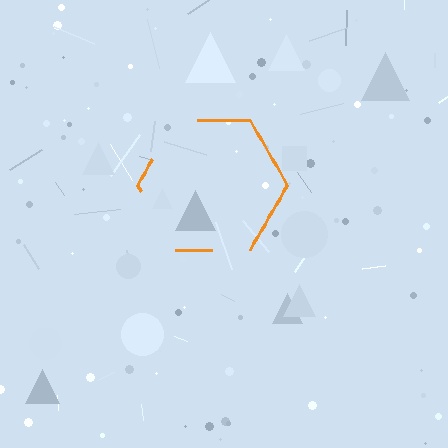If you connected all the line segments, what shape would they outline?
They would outline a hexagon.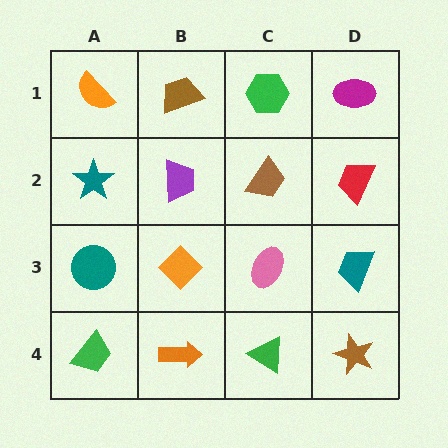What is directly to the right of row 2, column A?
A purple trapezoid.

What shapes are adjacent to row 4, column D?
A teal trapezoid (row 3, column D), a green triangle (row 4, column C).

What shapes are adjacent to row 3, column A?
A teal star (row 2, column A), a green trapezoid (row 4, column A), an orange diamond (row 3, column B).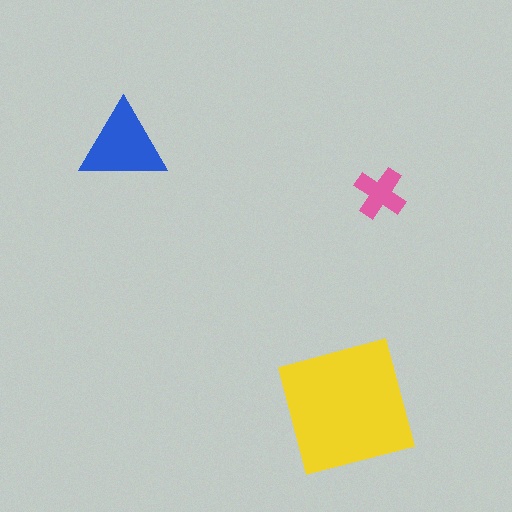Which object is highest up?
The blue triangle is topmost.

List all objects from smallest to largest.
The pink cross, the blue triangle, the yellow square.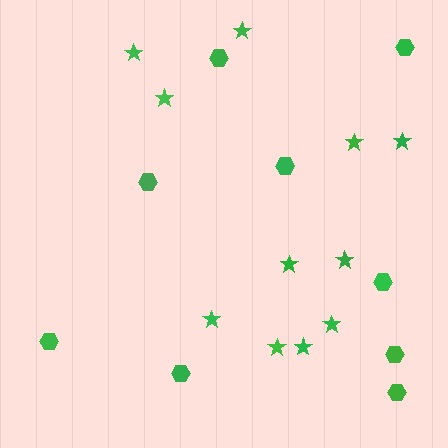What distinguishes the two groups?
There are 2 groups: one group of hexagons (9) and one group of stars (11).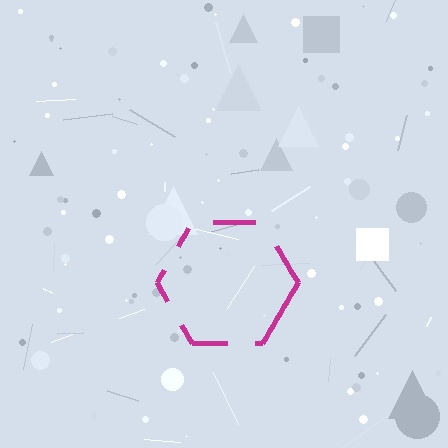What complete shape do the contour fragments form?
The contour fragments form a hexagon.